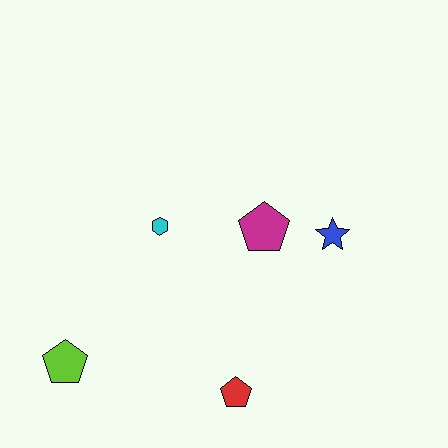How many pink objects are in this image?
There are no pink objects.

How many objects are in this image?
There are 5 objects.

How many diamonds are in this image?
There are no diamonds.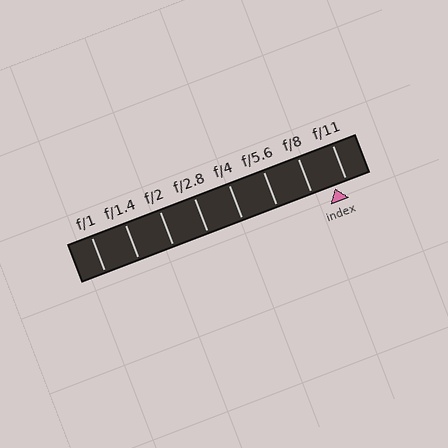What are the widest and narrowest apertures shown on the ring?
The widest aperture shown is f/1 and the narrowest is f/11.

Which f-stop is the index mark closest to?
The index mark is closest to f/11.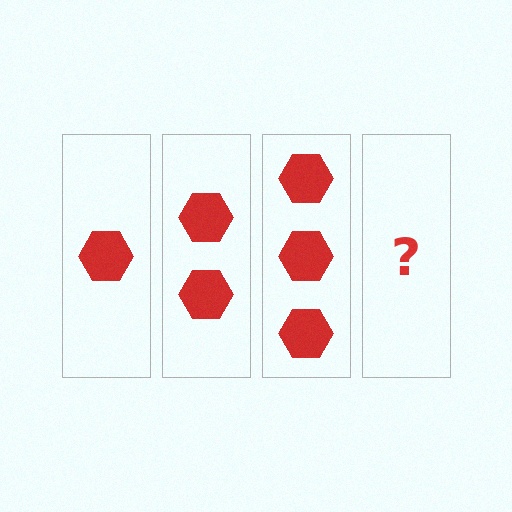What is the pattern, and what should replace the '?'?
The pattern is that each step adds one more hexagon. The '?' should be 4 hexagons.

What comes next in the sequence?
The next element should be 4 hexagons.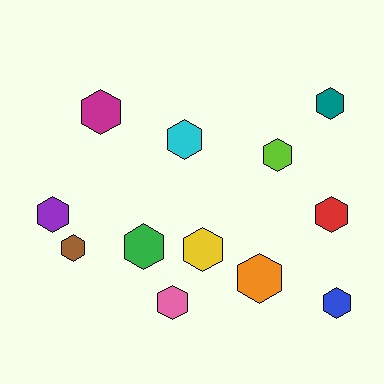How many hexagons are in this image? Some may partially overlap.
There are 12 hexagons.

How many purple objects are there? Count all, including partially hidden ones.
There is 1 purple object.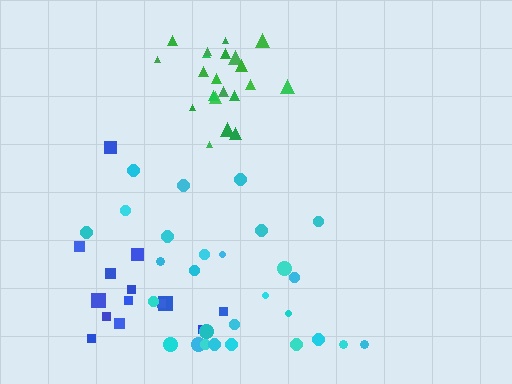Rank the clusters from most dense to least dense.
green, blue, cyan.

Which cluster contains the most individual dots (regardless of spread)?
Cyan (28).